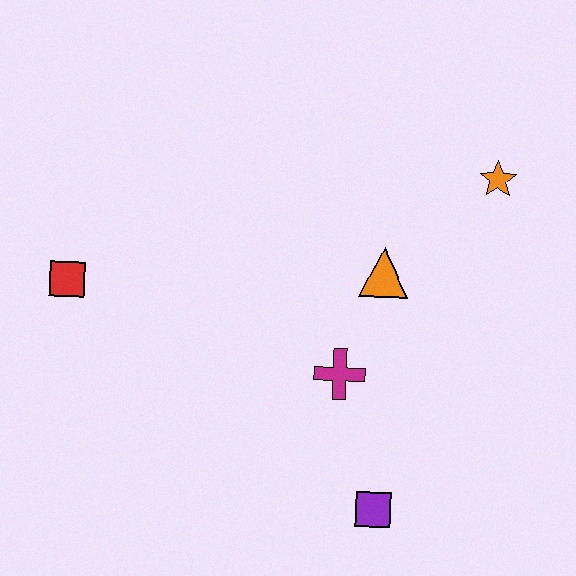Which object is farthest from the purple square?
The red square is farthest from the purple square.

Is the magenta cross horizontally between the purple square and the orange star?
No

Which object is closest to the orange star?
The orange triangle is closest to the orange star.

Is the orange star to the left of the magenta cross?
No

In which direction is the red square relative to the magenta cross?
The red square is to the left of the magenta cross.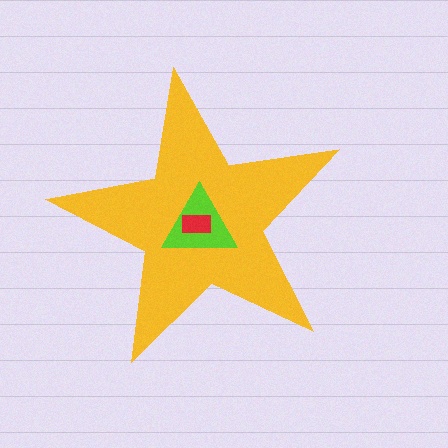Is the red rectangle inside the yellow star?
Yes.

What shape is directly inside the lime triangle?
The red rectangle.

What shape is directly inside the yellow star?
The lime triangle.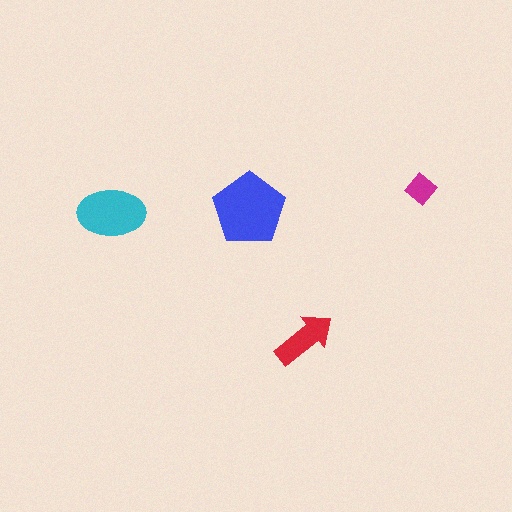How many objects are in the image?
There are 4 objects in the image.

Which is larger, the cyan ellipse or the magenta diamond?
The cyan ellipse.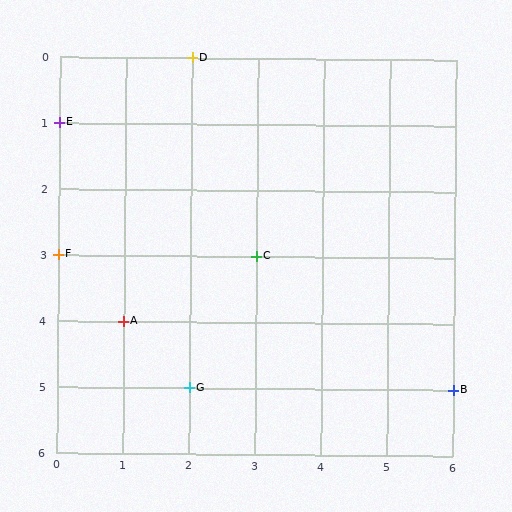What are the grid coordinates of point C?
Point C is at grid coordinates (3, 3).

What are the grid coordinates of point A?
Point A is at grid coordinates (1, 4).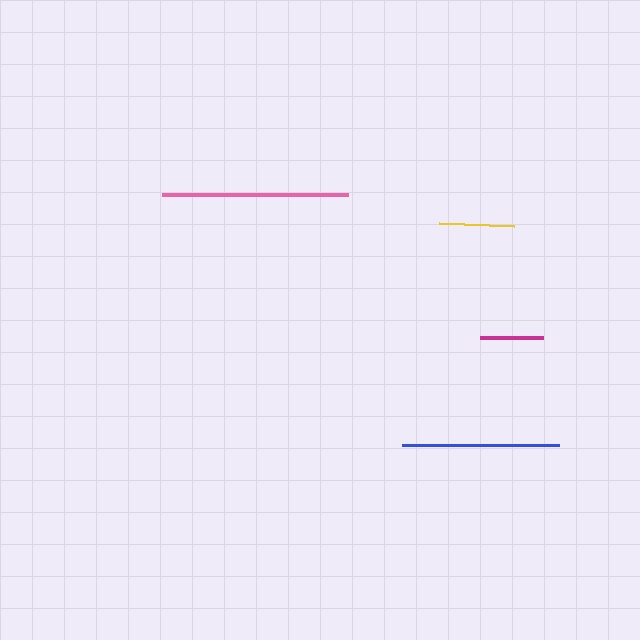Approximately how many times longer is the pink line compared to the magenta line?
The pink line is approximately 3.0 times the length of the magenta line.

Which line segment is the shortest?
The magenta line is the shortest at approximately 63 pixels.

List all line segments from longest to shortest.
From longest to shortest: pink, blue, yellow, magenta.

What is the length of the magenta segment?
The magenta segment is approximately 63 pixels long.